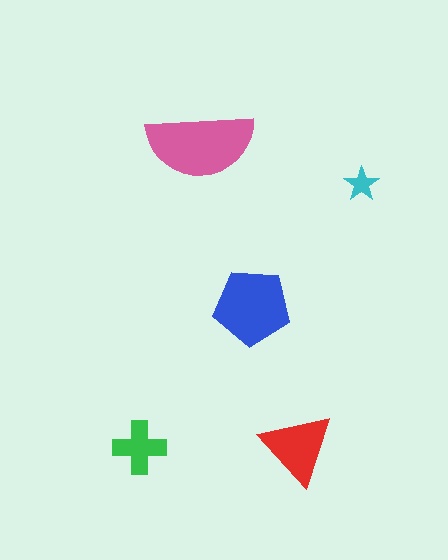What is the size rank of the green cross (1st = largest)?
4th.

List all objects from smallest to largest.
The cyan star, the green cross, the red triangle, the blue pentagon, the pink semicircle.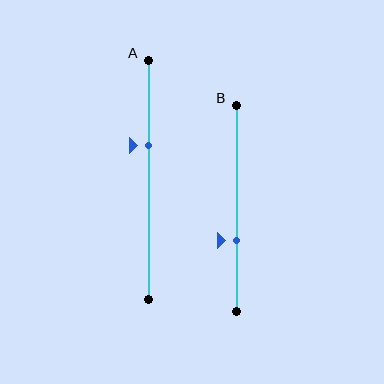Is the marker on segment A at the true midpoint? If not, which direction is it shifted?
No, the marker on segment A is shifted upward by about 14% of the segment length.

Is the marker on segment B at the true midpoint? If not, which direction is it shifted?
No, the marker on segment B is shifted downward by about 16% of the segment length.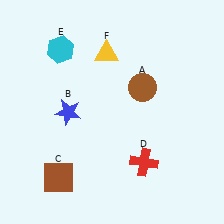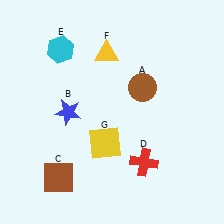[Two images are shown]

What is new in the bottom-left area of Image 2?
A yellow square (G) was added in the bottom-left area of Image 2.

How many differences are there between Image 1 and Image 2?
There is 1 difference between the two images.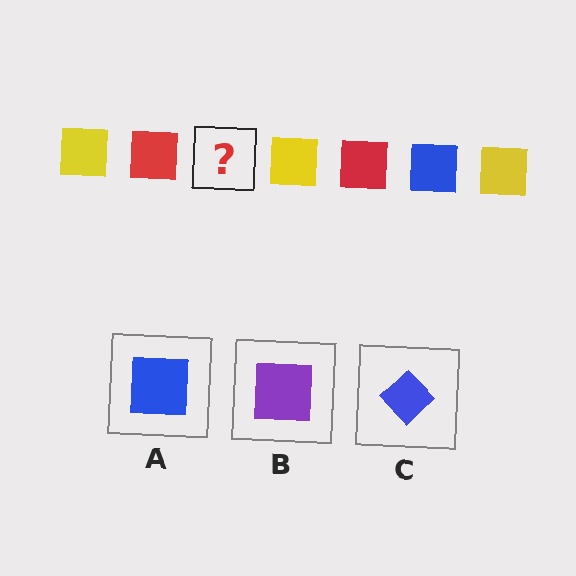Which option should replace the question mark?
Option A.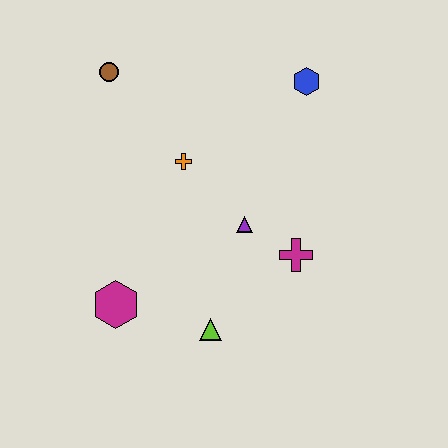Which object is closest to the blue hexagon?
The orange cross is closest to the blue hexagon.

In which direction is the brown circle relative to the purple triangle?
The brown circle is above the purple triangle.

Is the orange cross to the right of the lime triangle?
No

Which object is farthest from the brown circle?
The lime triangle is farthest from the brown circle.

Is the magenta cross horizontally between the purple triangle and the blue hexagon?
Yes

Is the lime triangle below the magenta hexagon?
Yes